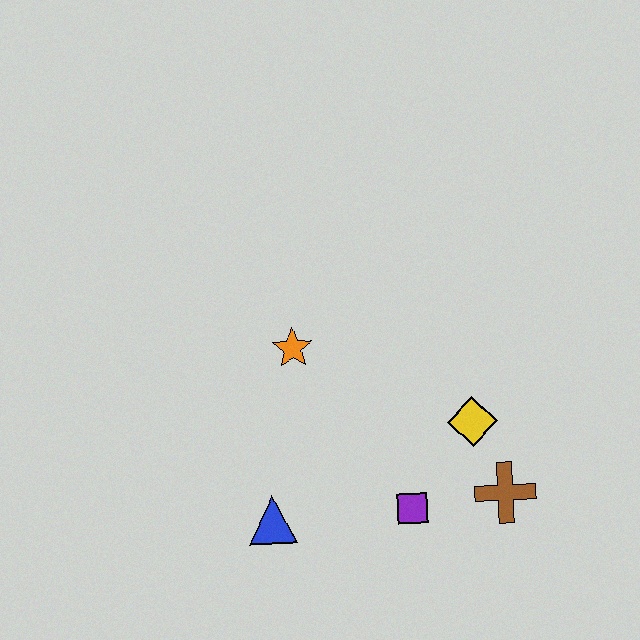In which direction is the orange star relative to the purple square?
The orange star is above the purple square.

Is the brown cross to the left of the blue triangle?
No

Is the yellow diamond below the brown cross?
No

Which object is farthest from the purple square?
The orange star is farthest from the purple square.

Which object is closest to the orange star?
The blue triangle is closest to the orange star.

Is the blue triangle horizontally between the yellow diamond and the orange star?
No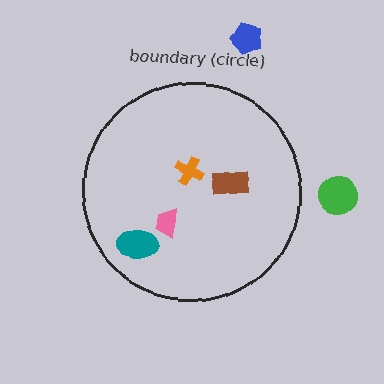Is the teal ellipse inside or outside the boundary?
Inside.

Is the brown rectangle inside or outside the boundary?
Inside.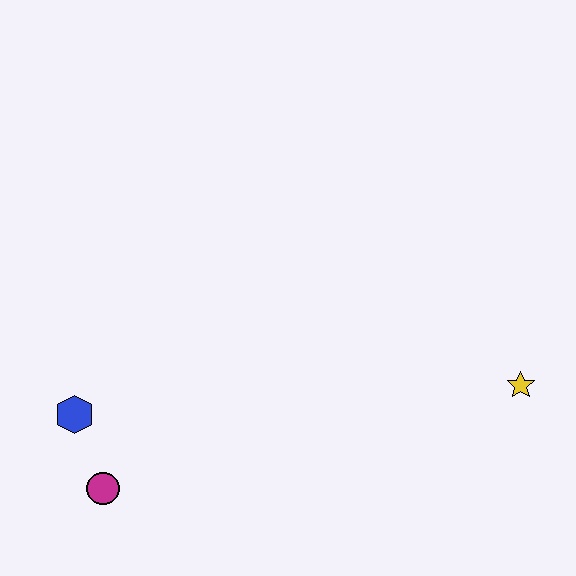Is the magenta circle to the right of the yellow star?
No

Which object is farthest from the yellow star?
The blue hexagon is farthest from the yellow star.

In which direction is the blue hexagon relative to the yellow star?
The blue hexagon is to the left of the yellow star.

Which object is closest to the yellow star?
The magenta circle is closest to the yellow star.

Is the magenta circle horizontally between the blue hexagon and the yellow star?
Yes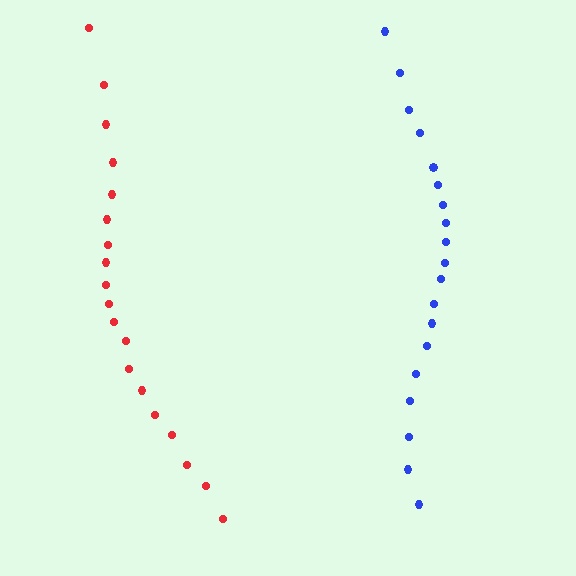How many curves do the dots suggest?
There are 2 distinct paths.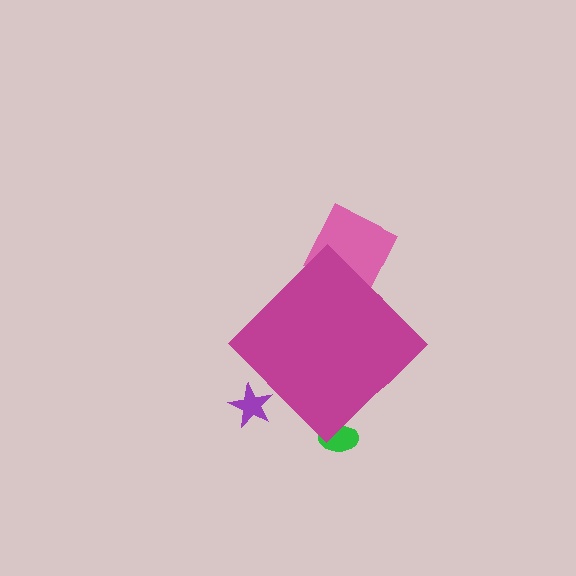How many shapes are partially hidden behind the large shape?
3 shapes are partially hidden.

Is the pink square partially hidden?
Yes, the pink square is partially hidden behind the magenta diamond.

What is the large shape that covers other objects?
A magenta diamond.